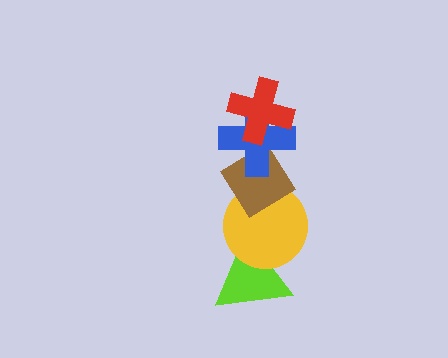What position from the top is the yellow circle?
The yellow circle is 4th from the top.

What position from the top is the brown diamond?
The brown diamond is 3rd from the top.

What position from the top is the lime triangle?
The lime triangle is 5th from the top.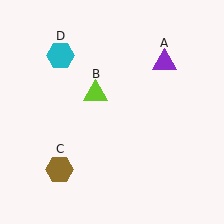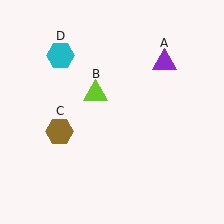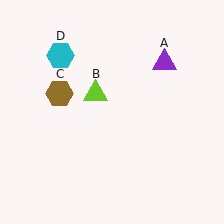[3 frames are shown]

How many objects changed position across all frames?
1 object changed position: brown hexagon (object C).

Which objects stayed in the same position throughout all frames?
Purple triangle (object A) and lime triangle (object B) and cyan hexagon (object D) remained stationary.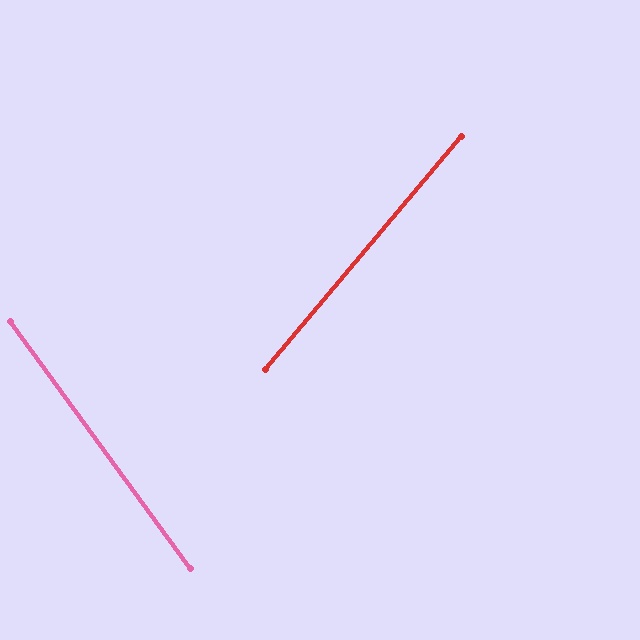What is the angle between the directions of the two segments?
Approximately 76 degrees.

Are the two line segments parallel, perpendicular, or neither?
Neither parallel nor perpendicular — they differ by about 76°.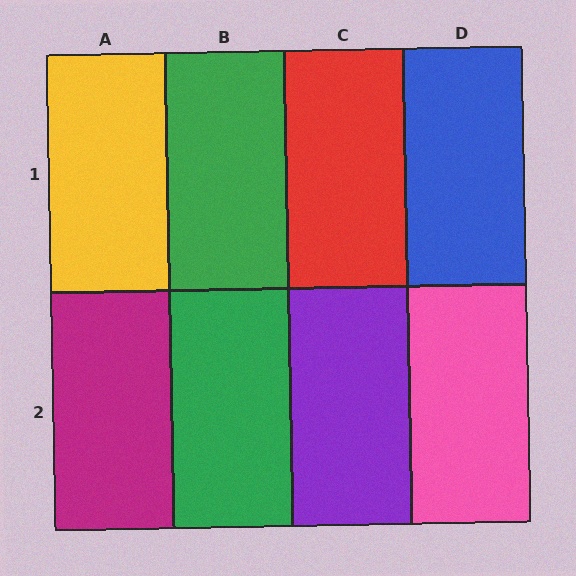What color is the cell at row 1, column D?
Blue.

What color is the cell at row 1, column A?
Yellow.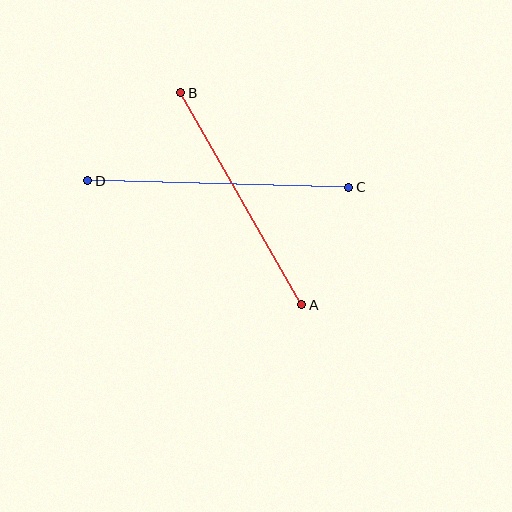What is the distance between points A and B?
The distance is approximately 244 pixels.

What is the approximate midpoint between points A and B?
The midpoint is at approximately (241, 199) pixels.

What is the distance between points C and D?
The distance is approximately 261 pixels.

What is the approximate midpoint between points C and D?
The midpoint is at approximately (218, 184) pixels.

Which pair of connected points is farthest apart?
Points C and D are farthest apart.